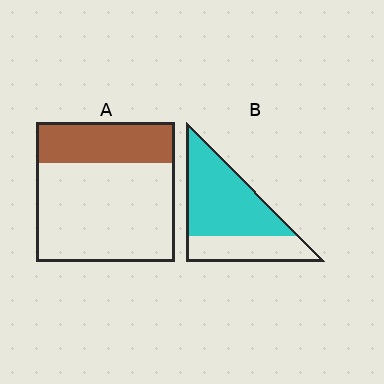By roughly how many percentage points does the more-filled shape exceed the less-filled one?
By roughly 35 percentage points (B over A).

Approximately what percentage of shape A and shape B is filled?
A is approximately 30% and B is approximately 65%.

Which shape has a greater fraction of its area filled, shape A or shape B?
Shape B.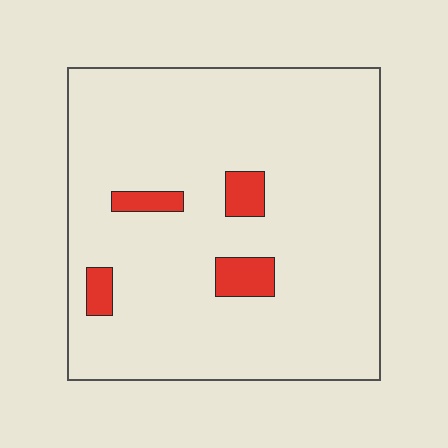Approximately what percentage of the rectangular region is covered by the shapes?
Approximately 5%.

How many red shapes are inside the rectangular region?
4.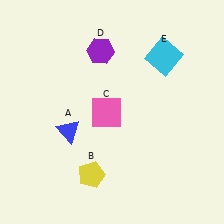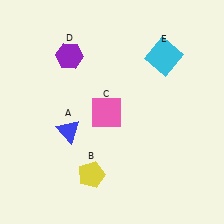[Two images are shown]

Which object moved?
The purple hexagon (D) moved left.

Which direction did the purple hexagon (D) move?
The purple hexagon (D) moved left.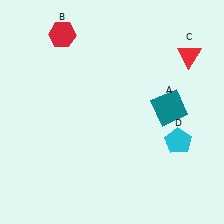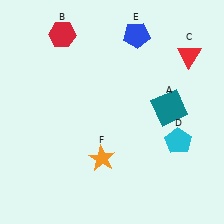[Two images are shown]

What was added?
A blue pentagon (E), an orange star (F) were added in Image 2.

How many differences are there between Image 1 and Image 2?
There are 2 differences between the two images.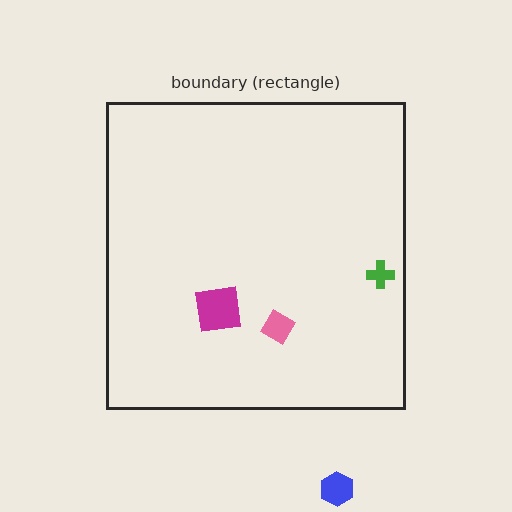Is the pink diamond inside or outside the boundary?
Inside.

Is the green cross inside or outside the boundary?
Inside.